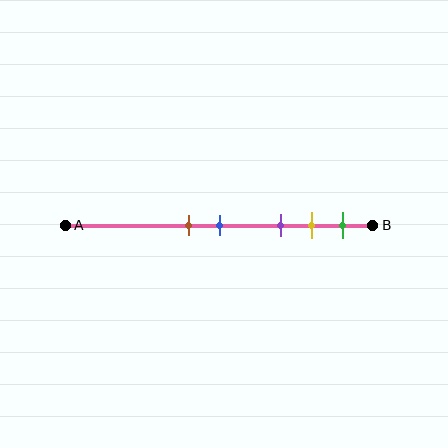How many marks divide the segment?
There are 5 marks dividing the segment.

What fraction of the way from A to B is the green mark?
The green mark is approximately 90% (0.9) of the way from A to B.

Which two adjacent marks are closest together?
The brown and blue marks are the closest adjacent pair.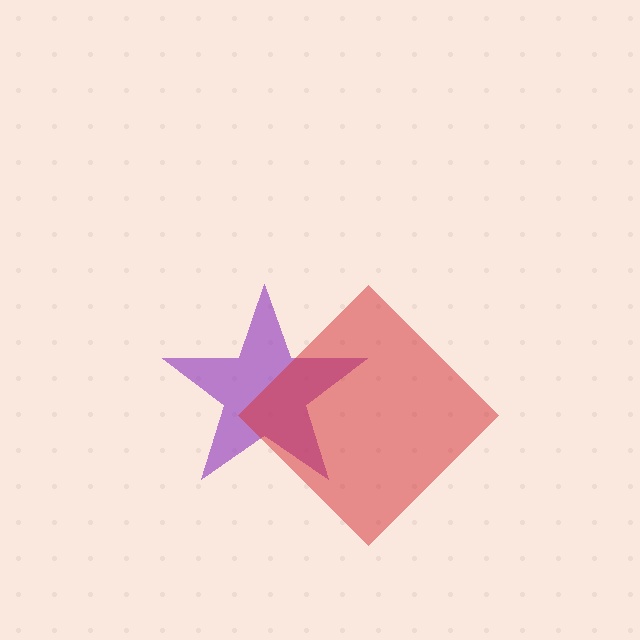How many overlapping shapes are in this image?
There are 2 overlapping shapes in the image.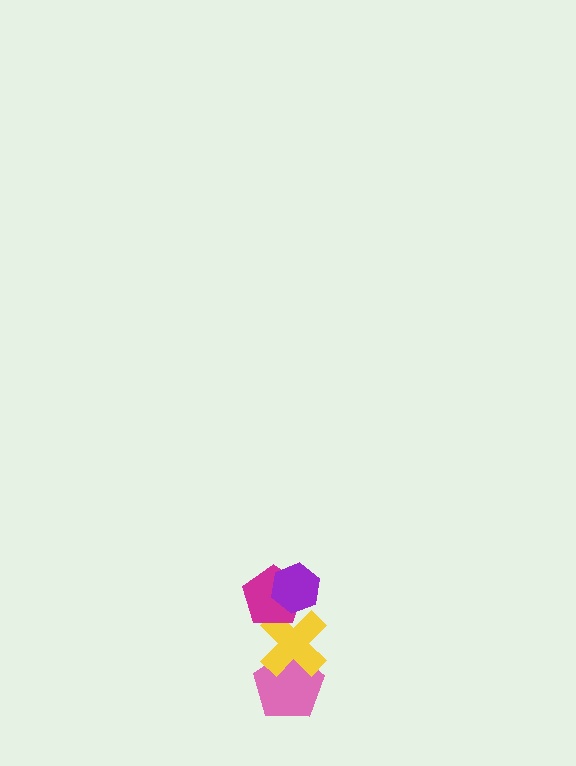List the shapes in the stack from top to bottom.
From top to bottom: the purple hexagon, the magenta pentagon, the yellow cross, the pink pentagon.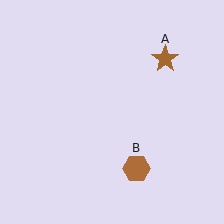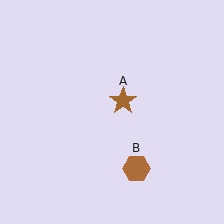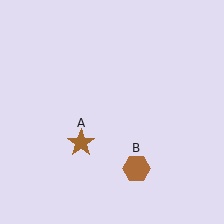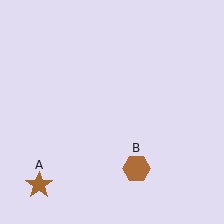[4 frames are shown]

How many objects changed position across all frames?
1 object changed position: brown star (object A).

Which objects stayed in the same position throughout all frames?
Brown hexagon (object B) remained stationary.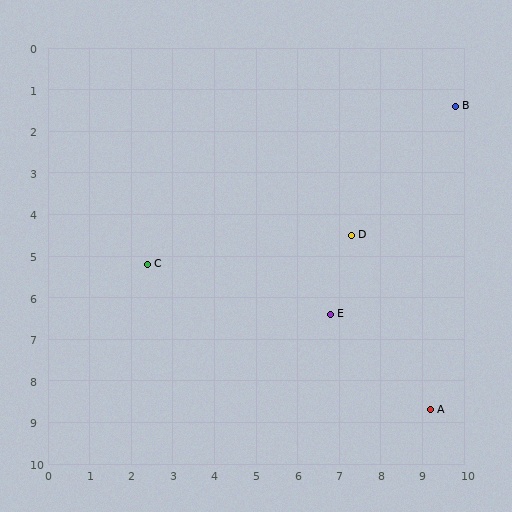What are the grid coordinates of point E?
Point E is at approximately (6.8, 6.4).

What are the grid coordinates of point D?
Point D is at approximately (7.3, 4.5).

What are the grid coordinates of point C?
Point C is at approximately (2.4, 5.2).